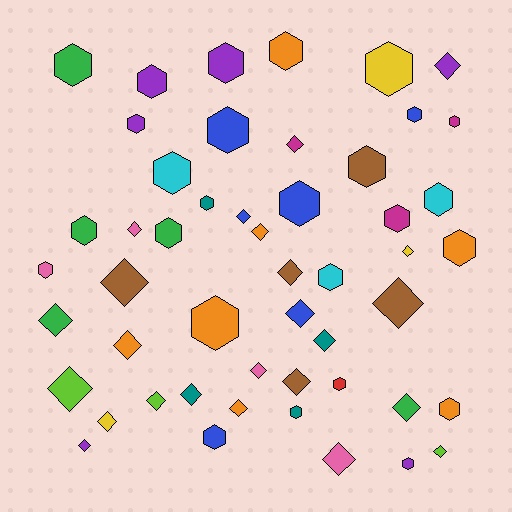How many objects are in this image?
There are 50 objects.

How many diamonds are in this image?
There are 24 diamonds.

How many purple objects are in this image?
There are 6 purple objects.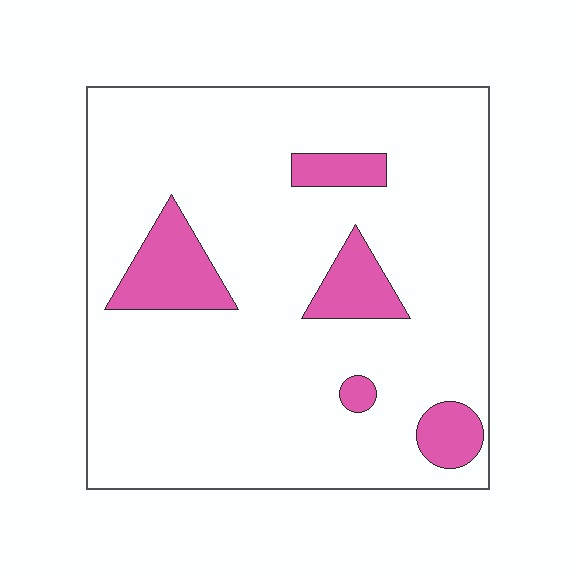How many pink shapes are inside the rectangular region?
5.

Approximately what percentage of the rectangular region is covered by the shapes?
Approximately 15%.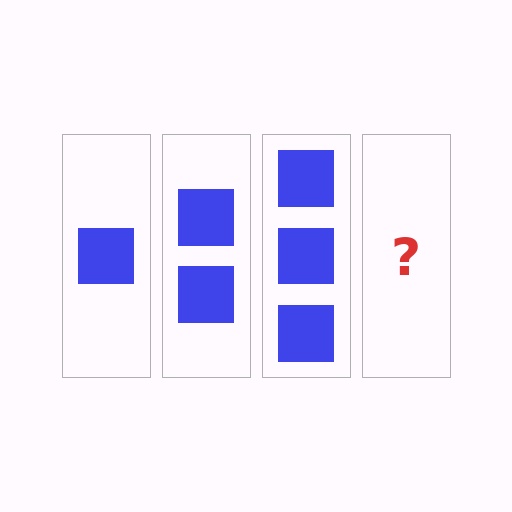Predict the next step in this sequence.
The next step is 4 squares.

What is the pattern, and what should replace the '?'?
The pattern is that each step adds one more square. The '?' should be 4 squares.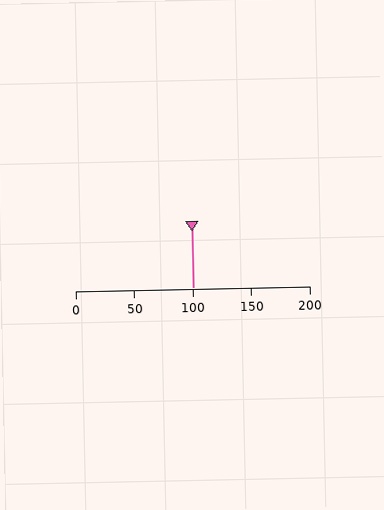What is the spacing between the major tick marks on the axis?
The major ticks are spaced 50 apart.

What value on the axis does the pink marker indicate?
The marker indicates approximately 100.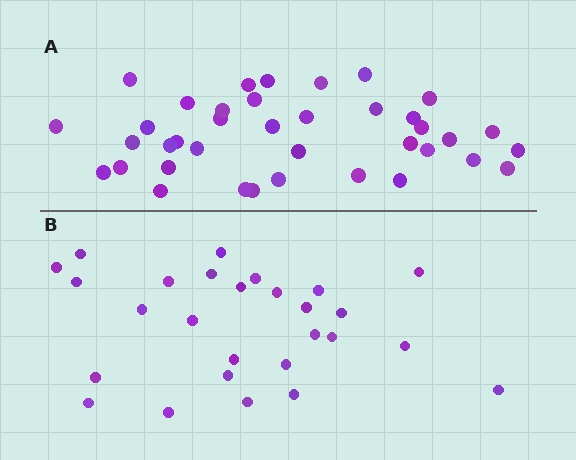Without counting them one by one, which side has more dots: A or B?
Region A (the top region) has more dots.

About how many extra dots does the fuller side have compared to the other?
Region A has roughly 12 or so more dots than region B.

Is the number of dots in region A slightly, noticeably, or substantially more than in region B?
Region A has noticeably more, but not dramatically so. The ratio is roughly 1.4 to 1.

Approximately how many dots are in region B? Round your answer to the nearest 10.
About 30 dots. (The exact count is 27, which rounds to 30.)